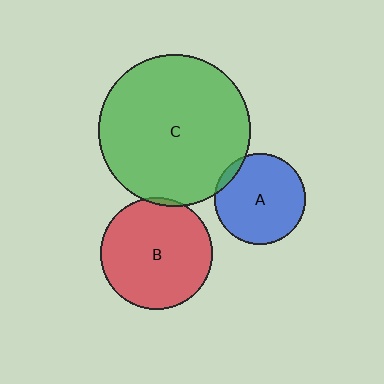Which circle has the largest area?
Circle C (green).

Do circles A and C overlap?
Yes.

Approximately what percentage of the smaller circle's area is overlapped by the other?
Approximately 5%.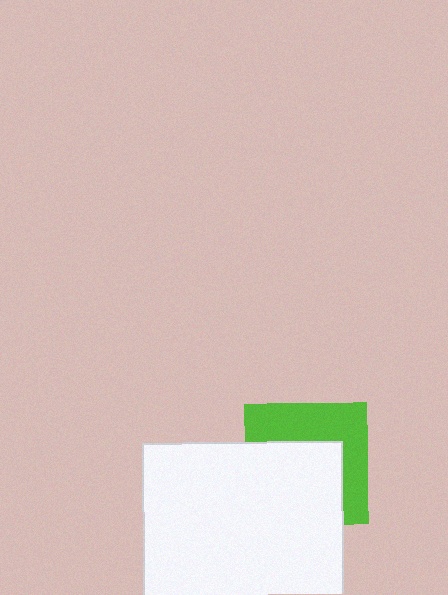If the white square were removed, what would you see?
You would see the complete lime square.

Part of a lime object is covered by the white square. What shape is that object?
It is a square.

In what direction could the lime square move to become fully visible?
The lime square could move toward the upper-right. That would shift it out from behind the white square entirely.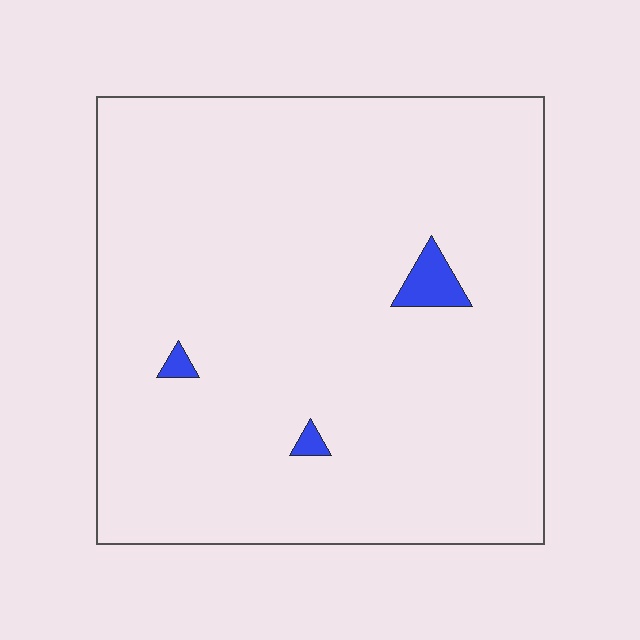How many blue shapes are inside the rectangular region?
3.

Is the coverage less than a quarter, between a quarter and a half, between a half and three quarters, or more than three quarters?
Less than a quarter.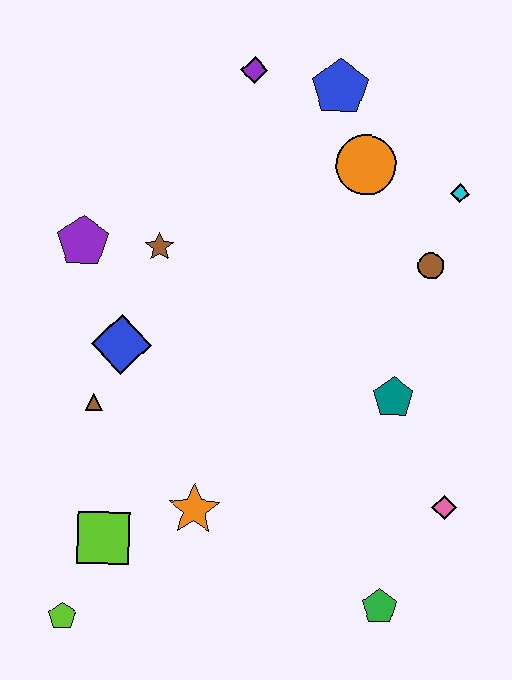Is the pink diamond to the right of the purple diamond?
Yes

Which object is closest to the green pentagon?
The pink diamond is closest to the green pentagon.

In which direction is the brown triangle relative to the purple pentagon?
The brown triangle is below the purple pentagon.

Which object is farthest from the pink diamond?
The purple diamond is farthest from the pink diamond.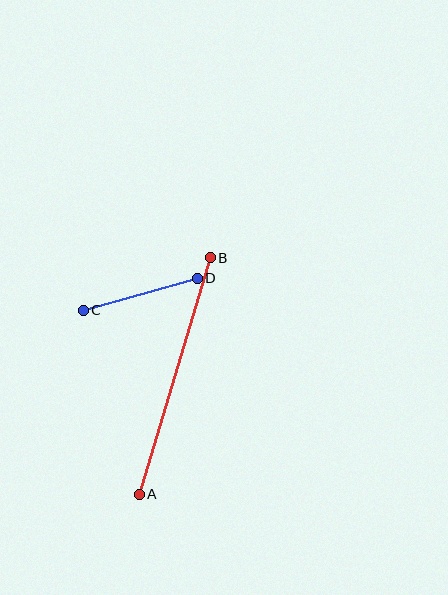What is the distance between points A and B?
The distance is approximately 247 pixels.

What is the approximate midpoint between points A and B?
The midpoint is at approximately (175, 376) pixels.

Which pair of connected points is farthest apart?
Points A and B are farthest apart.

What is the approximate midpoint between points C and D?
The midpoint is at approximately (140, 294) pixels.